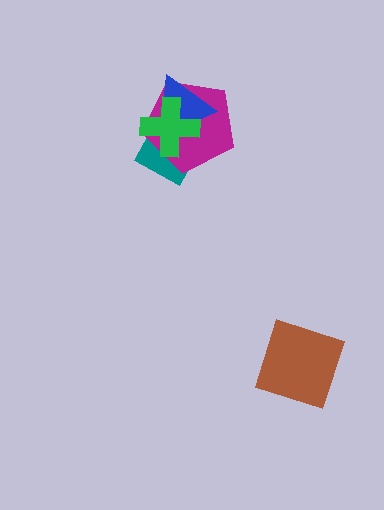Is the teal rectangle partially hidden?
Yes, it is partially covered by another shape.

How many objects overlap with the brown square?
0 objects overlap with the brown square.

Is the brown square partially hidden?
No, no other shape covers it.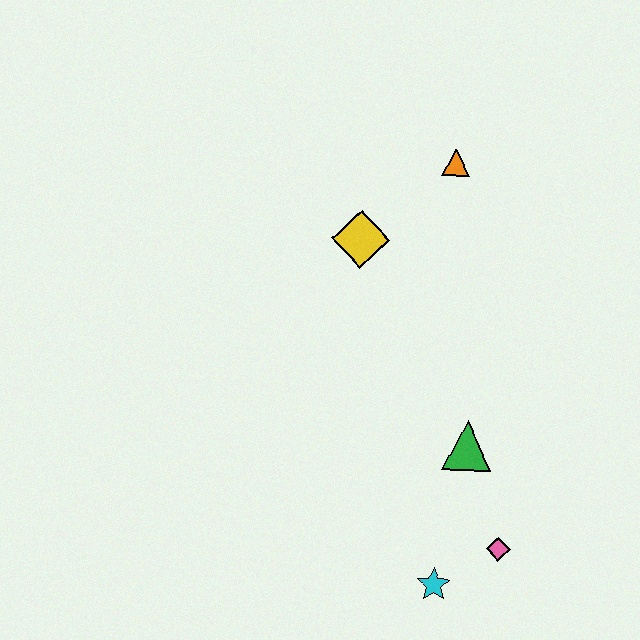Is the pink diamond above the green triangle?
No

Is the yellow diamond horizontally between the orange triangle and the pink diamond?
No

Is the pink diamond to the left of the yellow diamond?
No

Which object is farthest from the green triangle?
The orange triangle is farthest from the green triangle.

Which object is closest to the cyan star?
The pink diamond is closest to the cyan star.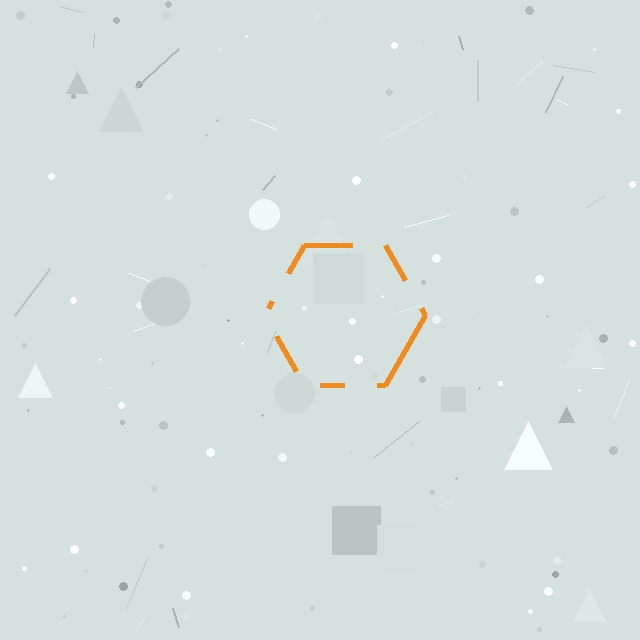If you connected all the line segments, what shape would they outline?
They would outline a hexagon.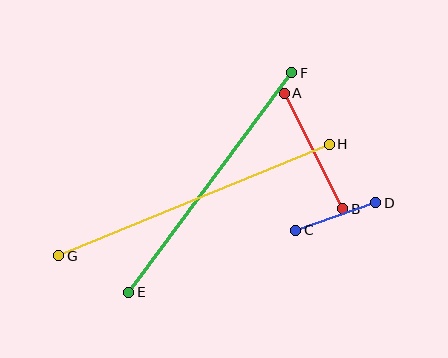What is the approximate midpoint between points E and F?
The midpoint is at approximately (210, 183) pixels.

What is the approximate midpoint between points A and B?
The midpoint is at approximately (314, 151) pixels.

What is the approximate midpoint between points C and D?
The midpoint is at approximately (336, 217) pixels.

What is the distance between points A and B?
The distance is approximately 130 pixels.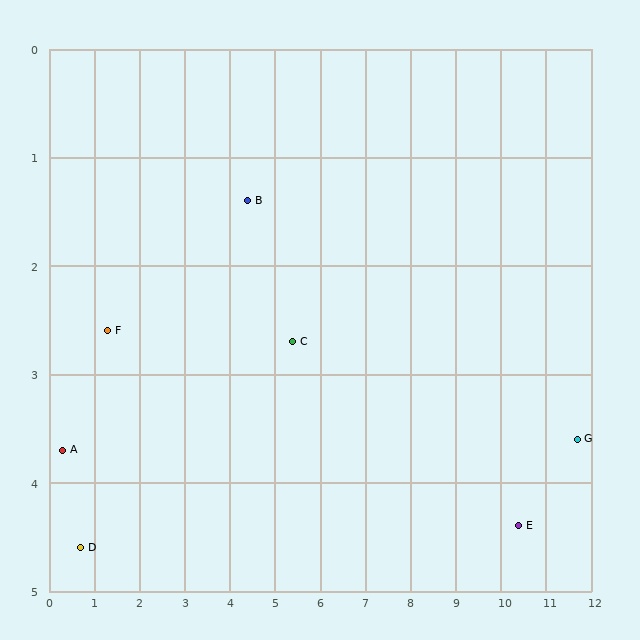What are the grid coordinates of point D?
Point D is at approximately (0.7, 4.6).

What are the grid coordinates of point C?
Point C is at approximately (5.4, 2.7).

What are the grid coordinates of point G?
Point G is at approximately (11.7, 3.6).